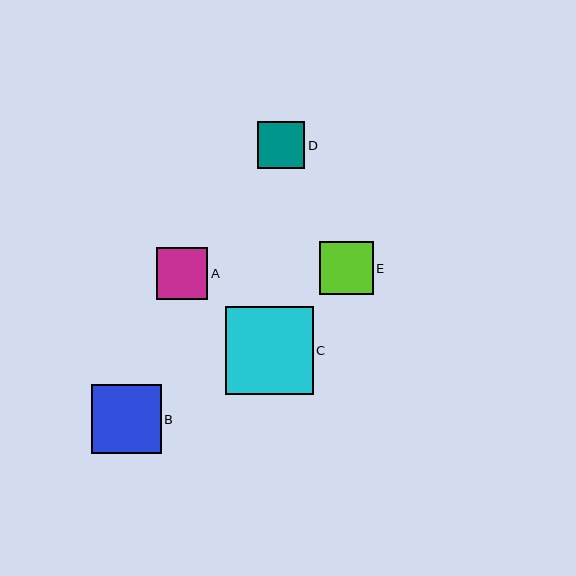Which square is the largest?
Square C is the largest with a size of approximately 87 pixels.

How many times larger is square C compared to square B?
Square C is approximately 1.3 times the size of square B.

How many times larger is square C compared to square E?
Square C is approximately 1.6 times the size of square E.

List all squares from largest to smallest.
From largest to smallest: C, B, E, A, D.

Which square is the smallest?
Square D is the smallest with a size of approximately 47 pixels.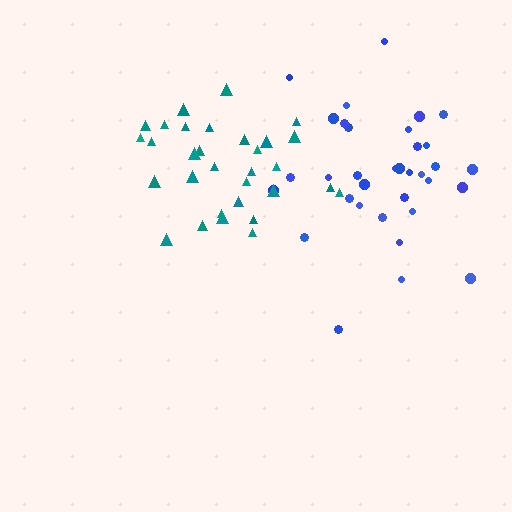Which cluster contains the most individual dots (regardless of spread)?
Blue (34).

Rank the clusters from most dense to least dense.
blue, teal.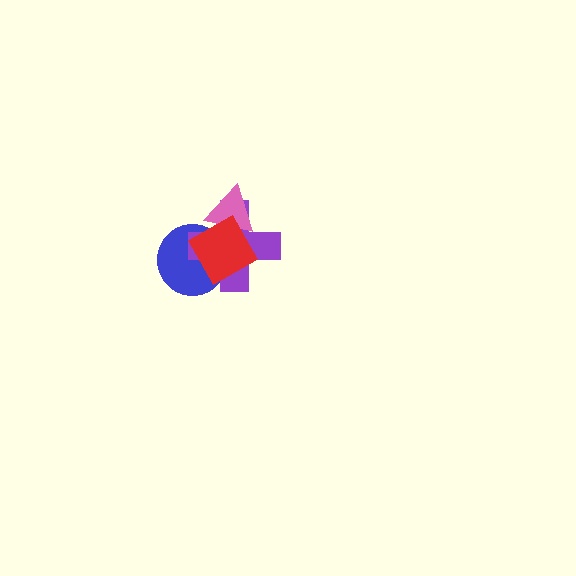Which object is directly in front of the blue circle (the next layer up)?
The purple cross is directly in front of the blue circle.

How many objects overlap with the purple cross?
3 objects overlap with the purple cross.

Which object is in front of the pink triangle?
The red diamond is in front of the pink triangle.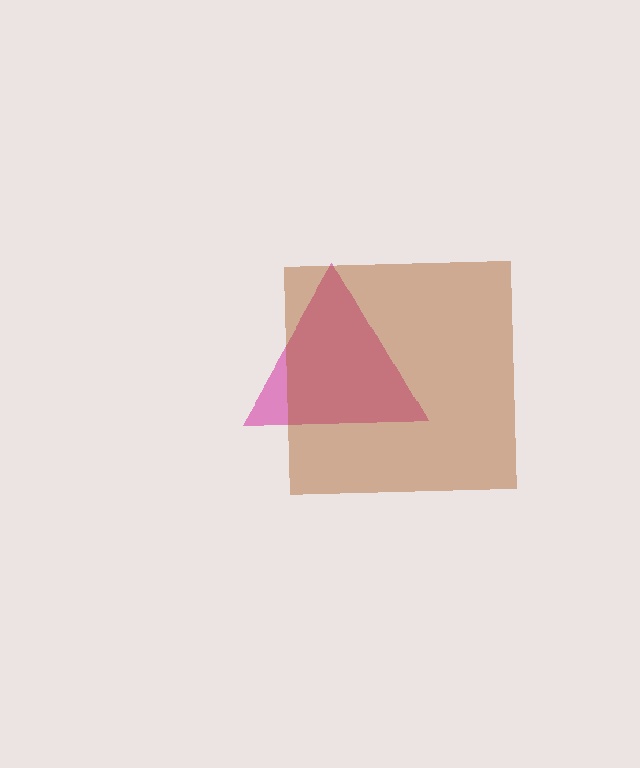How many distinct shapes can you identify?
There are 2 distinct shapes: a magenta triangle, a brown square.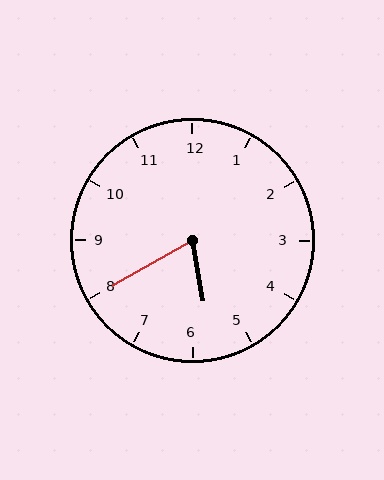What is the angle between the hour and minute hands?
Approximately 70 degrees.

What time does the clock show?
5:40.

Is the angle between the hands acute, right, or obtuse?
It is acute.